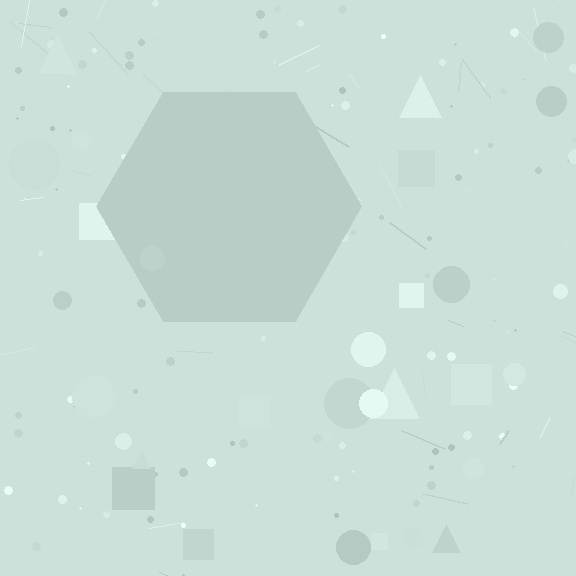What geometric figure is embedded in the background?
A hexagon is embedded in the background.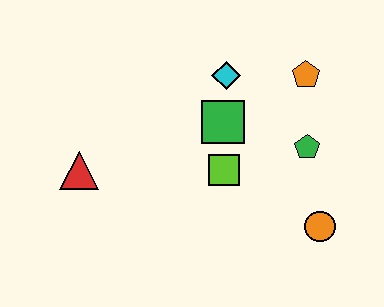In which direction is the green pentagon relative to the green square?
The green pentagon is to the right of the green square.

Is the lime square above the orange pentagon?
No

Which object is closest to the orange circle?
The green pentagon is closest to the orange circle.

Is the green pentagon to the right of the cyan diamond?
Yes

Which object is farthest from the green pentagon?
The red triangle is farthest from the green pentagon.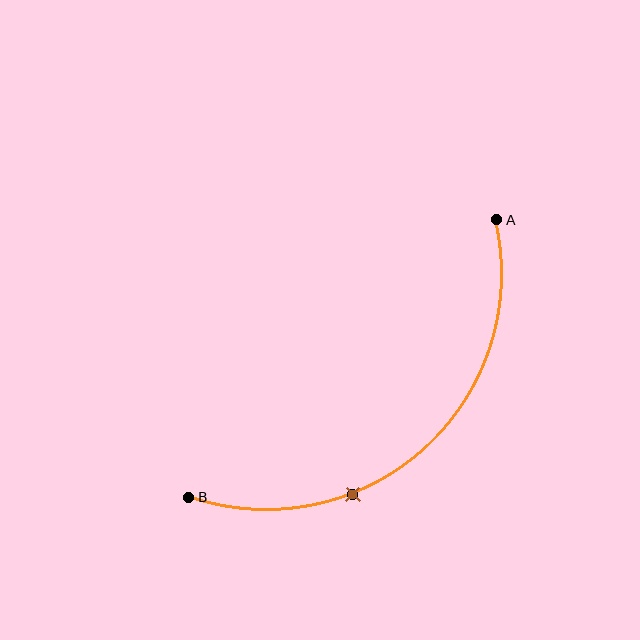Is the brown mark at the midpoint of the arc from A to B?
No. The brown mark lies on the arc but is closer to endpoint B. The arc midpoint would be at the point on the curve equidistant along the arc from both A and B.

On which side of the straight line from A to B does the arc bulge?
The arc bulges below and to the right of the straight line connecting A and B.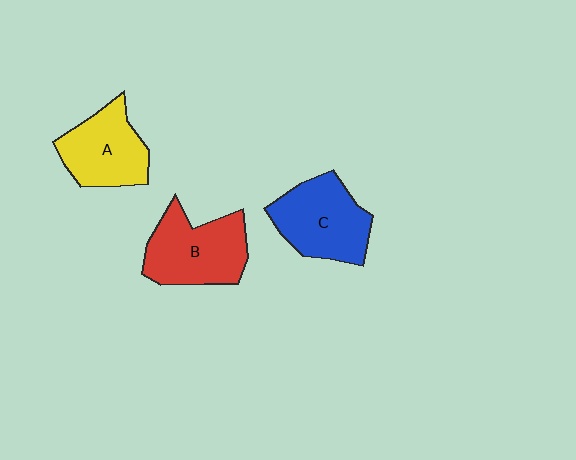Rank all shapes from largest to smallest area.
From largest to smallest: B (red), C (blue), A (yellow).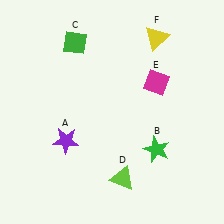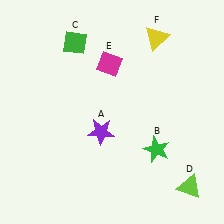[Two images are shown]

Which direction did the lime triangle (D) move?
The lime triangle (D) moved right.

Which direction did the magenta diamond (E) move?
The magenta diamond (E) moved left.